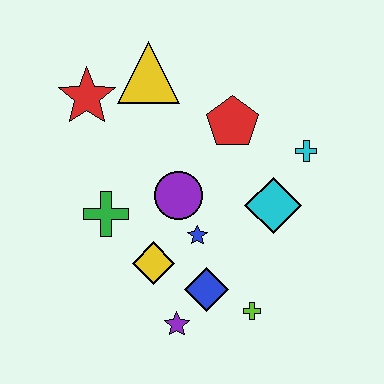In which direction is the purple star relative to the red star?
The purple star is below the red star.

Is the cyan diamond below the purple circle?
Yes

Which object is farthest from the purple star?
The yellow triangle is farthest from the purple star.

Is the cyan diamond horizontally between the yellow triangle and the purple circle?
No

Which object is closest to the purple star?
The blue diamond is closest to the purple star.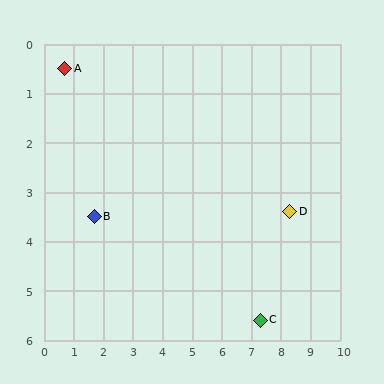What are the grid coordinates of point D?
Point D is at approximately (8.3, 3.4).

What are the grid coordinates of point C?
Point C is at approximately (7.3, 5.6).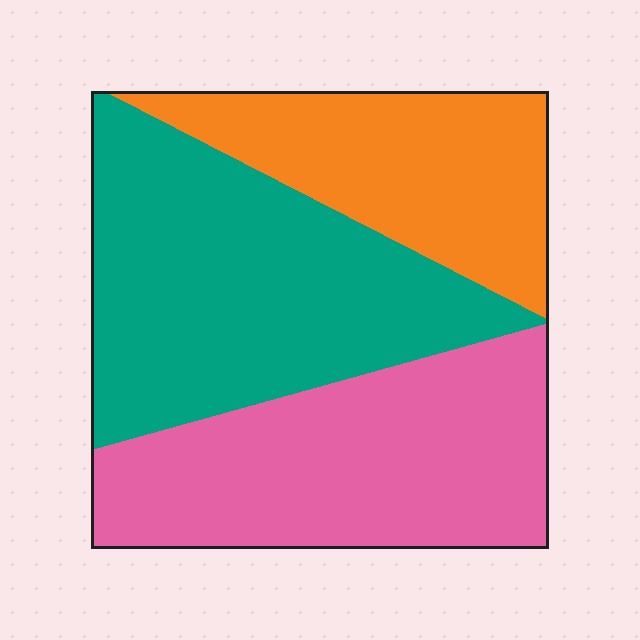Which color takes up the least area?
Orange, at roughly 25%.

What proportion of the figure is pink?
Pink takes up about three eighths (3/8) of the figure.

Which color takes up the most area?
Teal, at roughly 40%.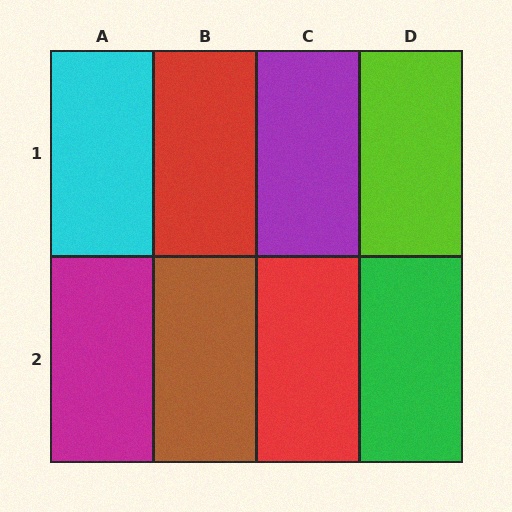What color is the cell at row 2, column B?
Brown.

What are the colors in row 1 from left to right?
Cyan, red, purple, lime.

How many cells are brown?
1 cell is brown.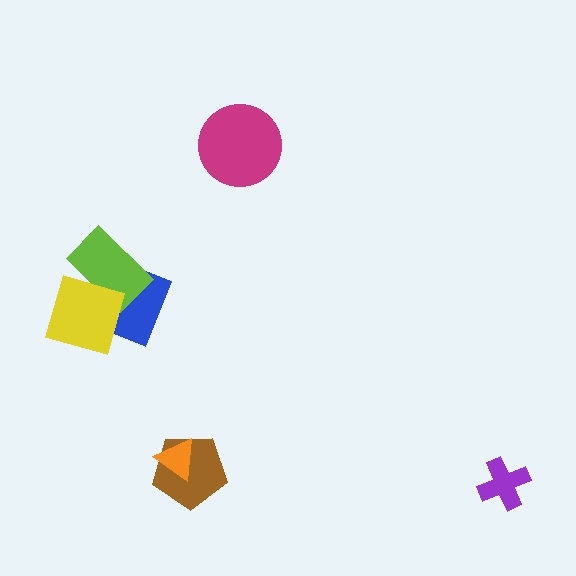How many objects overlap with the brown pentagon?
1 object overlaps with the brown pentagon.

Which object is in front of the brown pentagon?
The orange triangle is in front of the brown pentagon.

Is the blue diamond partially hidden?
Yes, it is partially covered by another shape.